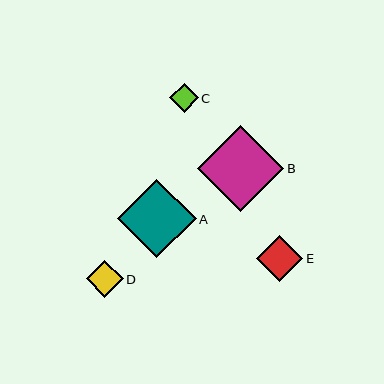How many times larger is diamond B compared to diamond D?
Diamond B is approximately 2.3 times the size of diamond D.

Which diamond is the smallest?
Diamond C is the smallest with a size of approximately 29 pixels.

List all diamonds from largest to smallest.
From largest to smallest: B, A, E, D, C.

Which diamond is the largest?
Diamond B is the largest with a size of approximately 86 pixels.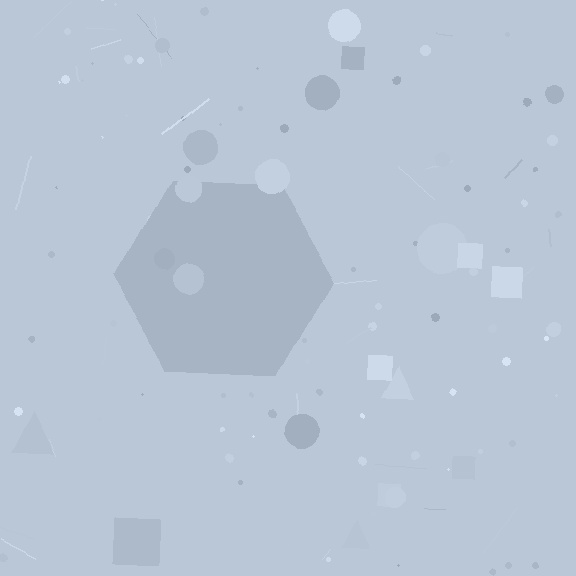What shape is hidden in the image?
A hexagon is hidden in the image.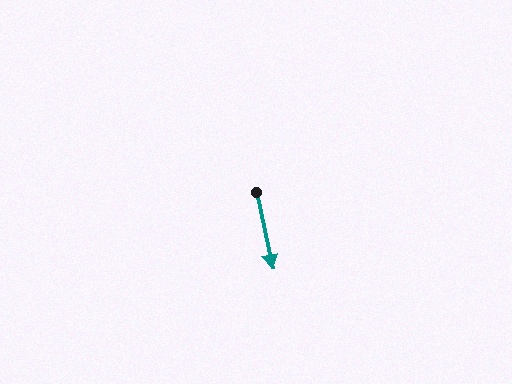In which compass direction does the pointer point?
South.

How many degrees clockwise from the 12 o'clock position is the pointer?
Approximately 168 degrees.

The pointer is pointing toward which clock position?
Roughly 6 o'clock.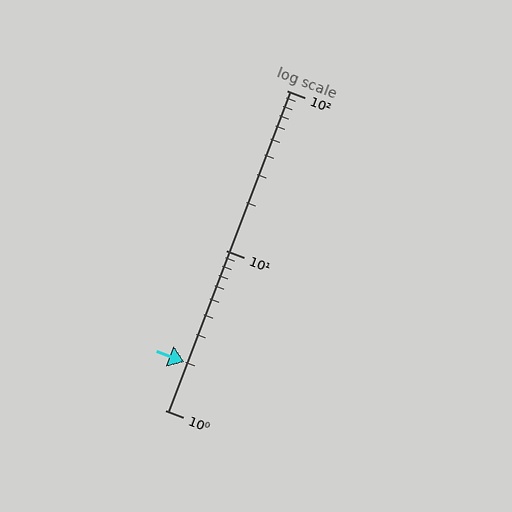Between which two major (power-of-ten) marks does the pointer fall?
The pointer is between 1 and 10.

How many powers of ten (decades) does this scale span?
The scale spans 2 decades, from 1 to 100.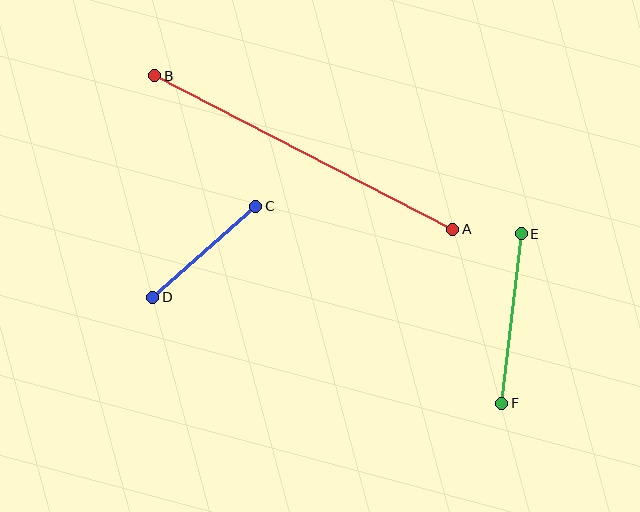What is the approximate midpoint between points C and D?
The midpoint is at approximately (204, 252) pixels.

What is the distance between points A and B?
The distance is approximately 335 pixels.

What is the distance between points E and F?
The distance is approximately 171 pixels.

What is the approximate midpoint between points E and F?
The midpoint is at approximately (511, 318) pixels.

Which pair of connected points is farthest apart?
Points A and B are farthest apart.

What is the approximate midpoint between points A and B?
The midpoint is at approximately (304, 153) pixels.